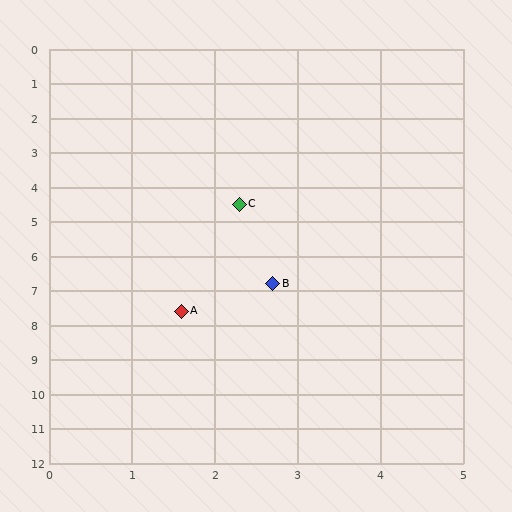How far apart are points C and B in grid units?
Points C and B are about 2.3 grid units apart.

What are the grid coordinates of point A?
Point A is at approximately (1.6, 7.6).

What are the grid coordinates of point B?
Point B is at approximately (2.7, 6.8).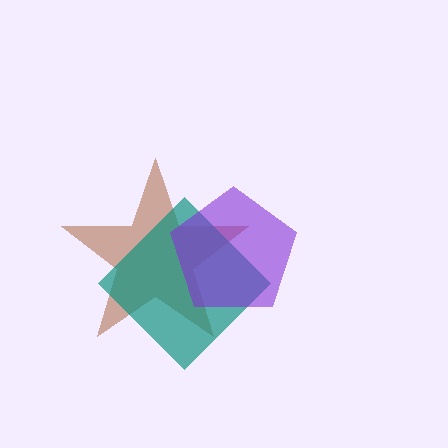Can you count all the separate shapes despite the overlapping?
Yes, there are 3 separate shapes.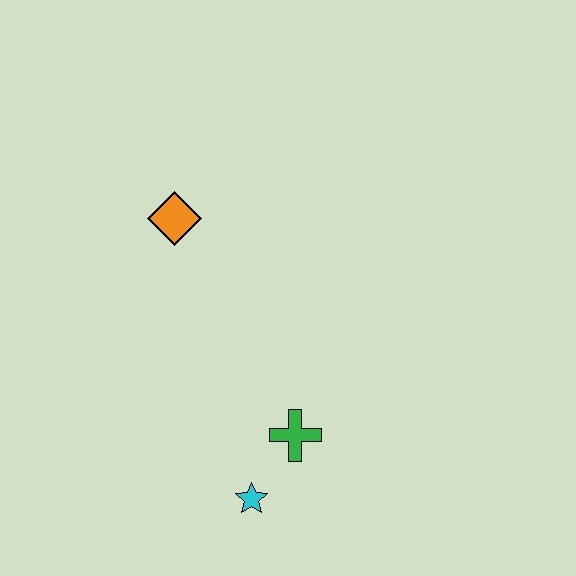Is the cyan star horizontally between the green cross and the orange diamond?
Yes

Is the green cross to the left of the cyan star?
No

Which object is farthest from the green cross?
The orange diamond is farthest from the green cross.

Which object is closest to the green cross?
The cyan star is closest to the green cross.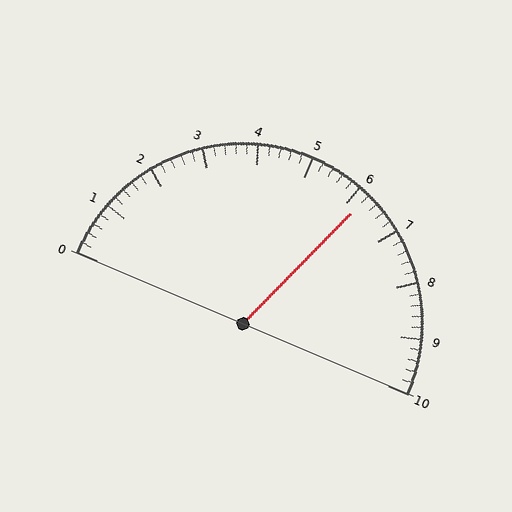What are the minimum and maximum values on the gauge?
The gauge ranges from 0 to 10.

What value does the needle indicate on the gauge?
The needle indicates approximately 6.2.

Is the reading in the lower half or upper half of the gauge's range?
The reading is in the upper half of the range (0 to 10).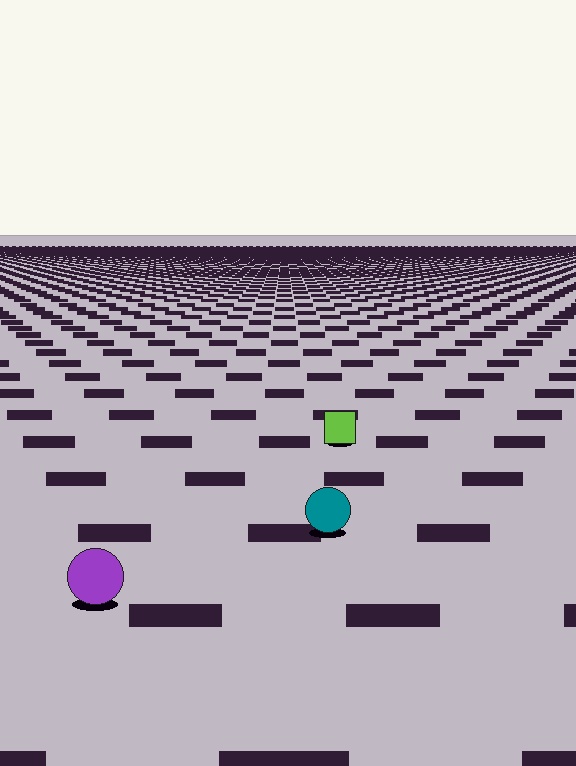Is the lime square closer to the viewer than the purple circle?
No. The purple circle is closer — you can tell from the texture gradient: the ground texture is coarser near it.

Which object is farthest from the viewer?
The lime square is farthest from the viewer. It appears smaller and the ground texture around it is denser.